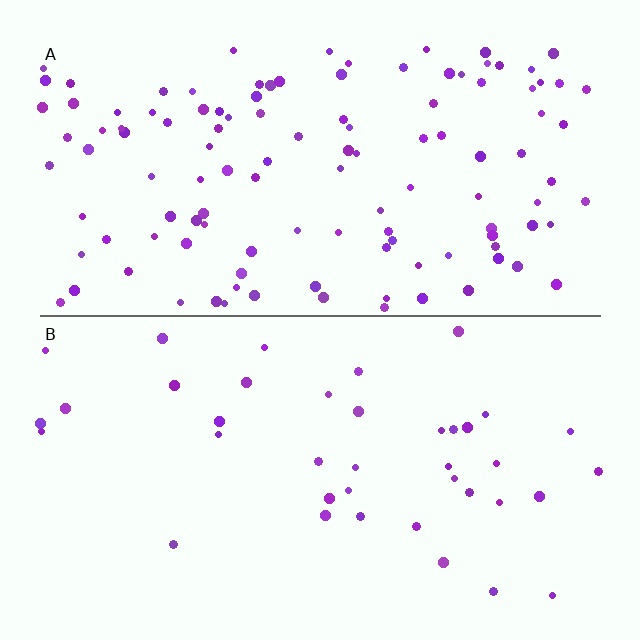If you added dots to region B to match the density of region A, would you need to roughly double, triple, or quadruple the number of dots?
Approximately triple.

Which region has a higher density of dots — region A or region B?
A (the top).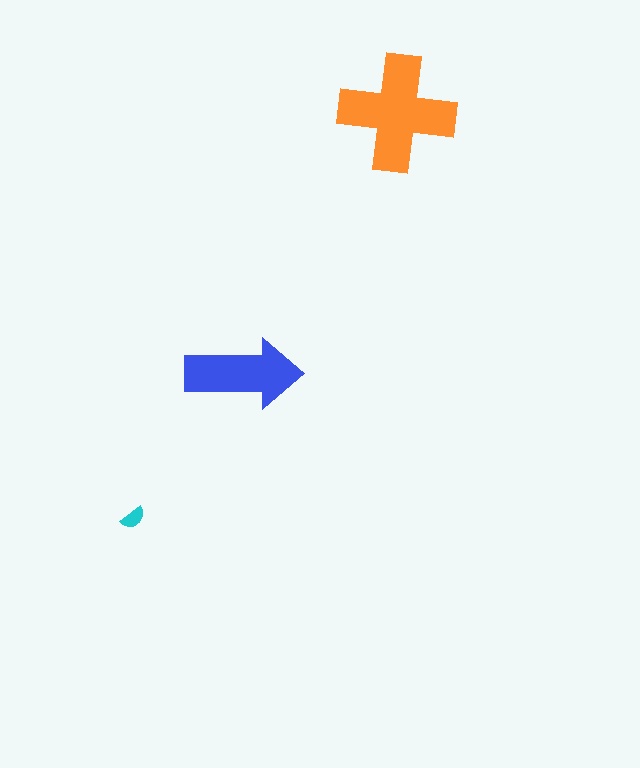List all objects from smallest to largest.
The cyan semicircle, the blue arrow, the orange cross.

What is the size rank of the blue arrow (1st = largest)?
2nd.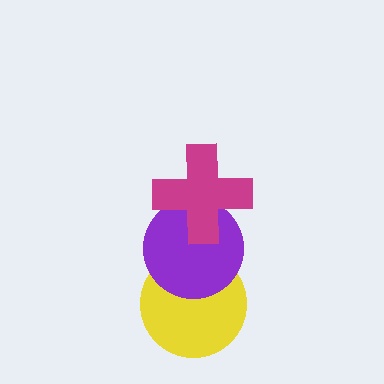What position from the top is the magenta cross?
The magenta cross is 1st from the top.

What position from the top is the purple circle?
The purple circle is 2nd from the top.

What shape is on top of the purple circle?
The magenta cross is on top of the purple circle.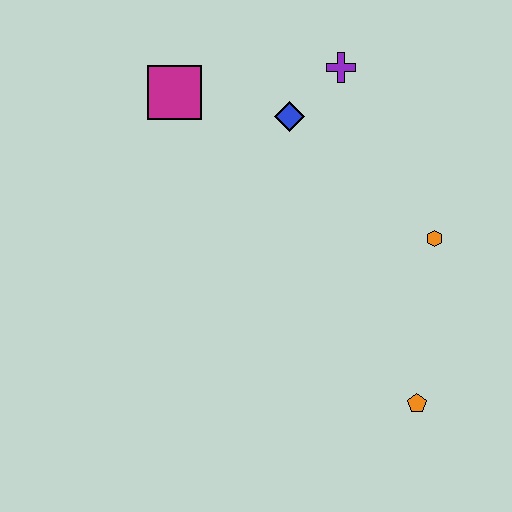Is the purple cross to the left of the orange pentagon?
Yes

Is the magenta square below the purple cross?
Yes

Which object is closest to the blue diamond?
The purple cross is closest to the blue diamond.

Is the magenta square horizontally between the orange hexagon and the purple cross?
No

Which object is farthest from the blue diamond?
The orange pentagon is farthest from the blue diamond.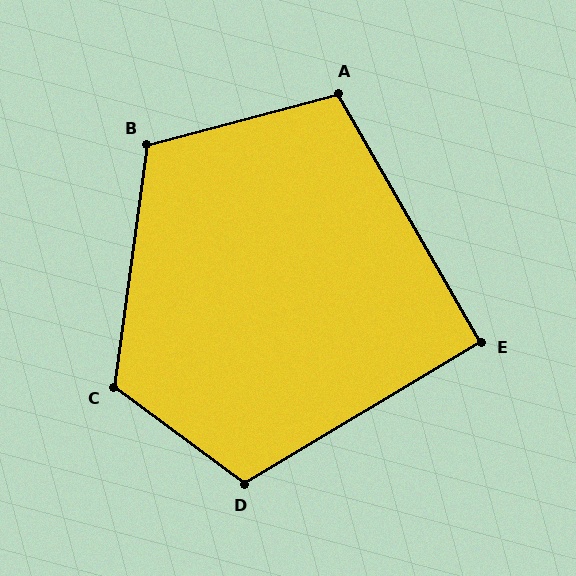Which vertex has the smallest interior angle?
E, at approximately 91 degrees.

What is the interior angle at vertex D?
Approximately 113 degrees (obtuse).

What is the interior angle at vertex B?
Approximately 113 degrees (obtuse).